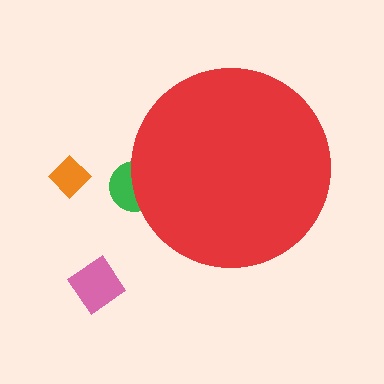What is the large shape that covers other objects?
A red circle.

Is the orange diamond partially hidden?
No, the orange diamond is fully visible.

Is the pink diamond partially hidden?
No, the pink diamond is fully visible.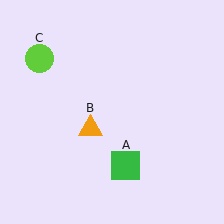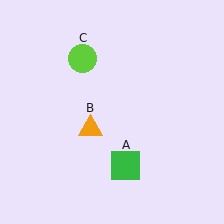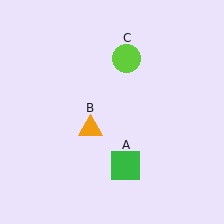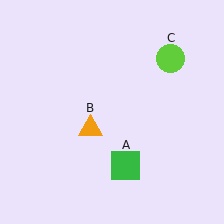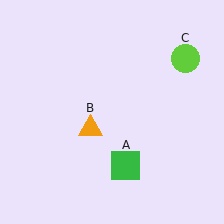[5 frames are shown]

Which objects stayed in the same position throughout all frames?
Green square (object A) and orange triangle (object B) remained stationary.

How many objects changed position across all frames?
1 object changed position: lime circle (object C).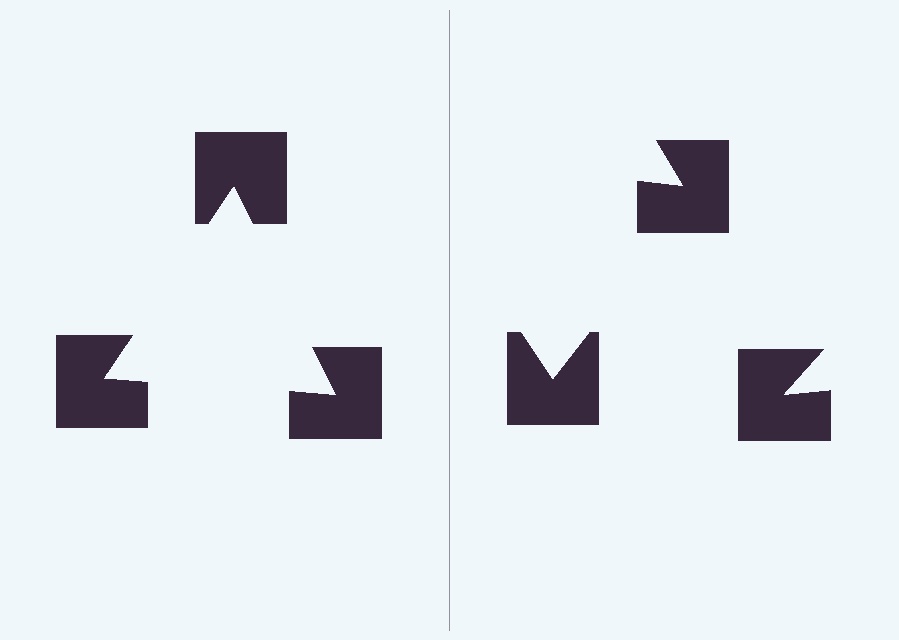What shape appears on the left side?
An illusory triangle.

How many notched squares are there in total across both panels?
6 — 3 on each side.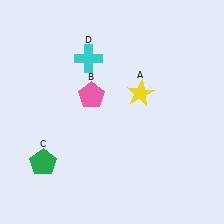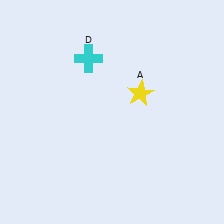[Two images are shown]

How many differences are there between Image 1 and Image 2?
There are 2 differences between the two images.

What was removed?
The pink pentagon (B), the green pentagon (C) were removed in Image 2.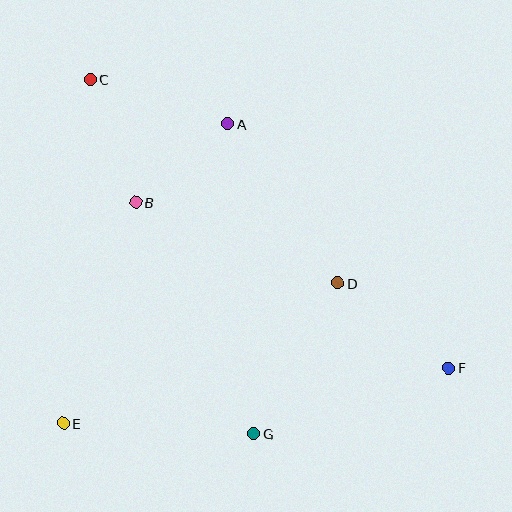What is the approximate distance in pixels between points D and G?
The distance between D and G is approximately 173 pixels.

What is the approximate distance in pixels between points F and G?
The distance between F and G is approximately 206 pixels.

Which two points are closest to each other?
Points A and B are closest to each other.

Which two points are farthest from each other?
Points C and F are farthest from each other.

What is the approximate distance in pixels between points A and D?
The distance between A and D is approximately 194 pixels.